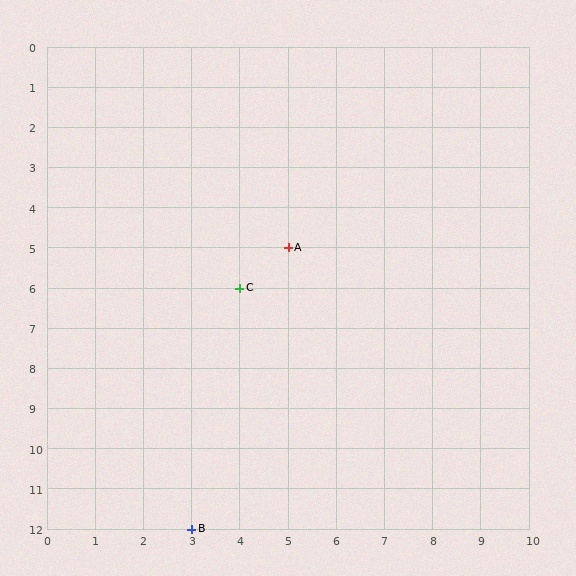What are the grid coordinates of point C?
Point C is at grid coordinates (4, 6).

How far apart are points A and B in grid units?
Points A and B are 2 columns and 7 rows apart (about 7.3 grid units diagonally).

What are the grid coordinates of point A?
Point A is at grid coordinates (5, 5).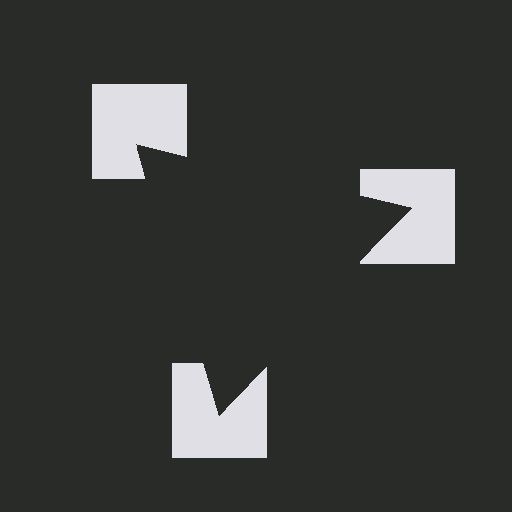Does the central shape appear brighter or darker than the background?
It typically appears slightly darker than the background, even though no actual brightness change is drawn.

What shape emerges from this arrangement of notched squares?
An illusory triangle — its edges are inferred from the aligned wedge cuts in the notched squares, not physically drawn.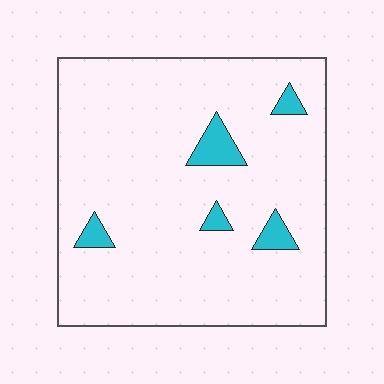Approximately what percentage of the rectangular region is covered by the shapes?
Approximately 5%.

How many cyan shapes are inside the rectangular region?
5.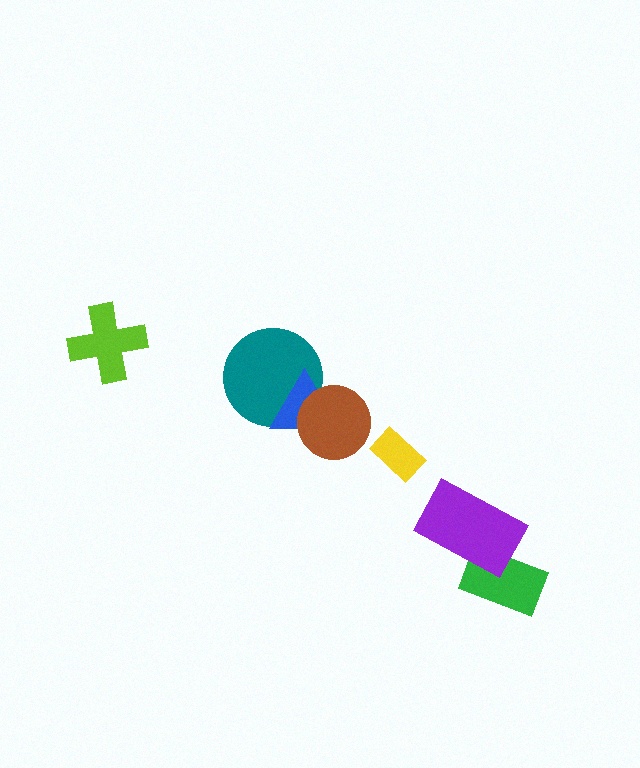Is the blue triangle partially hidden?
Yes, it is partially covered by another shape.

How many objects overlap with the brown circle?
2 objects overlap with the brown circle.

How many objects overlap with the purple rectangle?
1 object overlaps with the purple rectangle.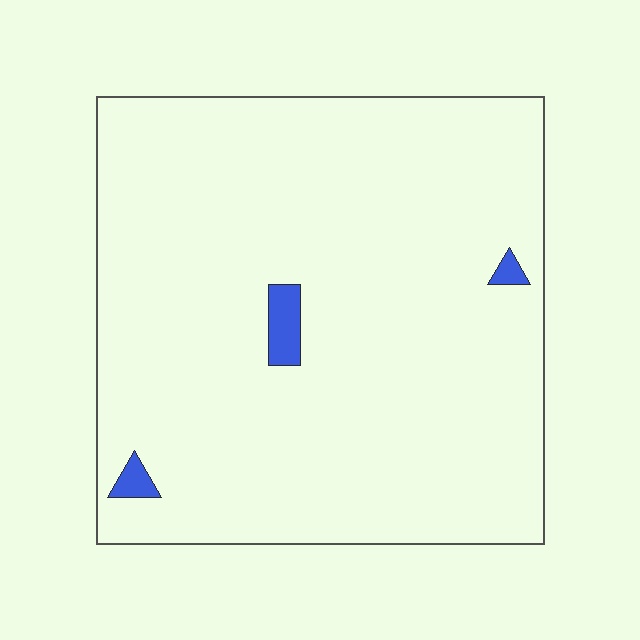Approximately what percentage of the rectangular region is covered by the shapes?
Approximately 0%.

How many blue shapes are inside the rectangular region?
3.